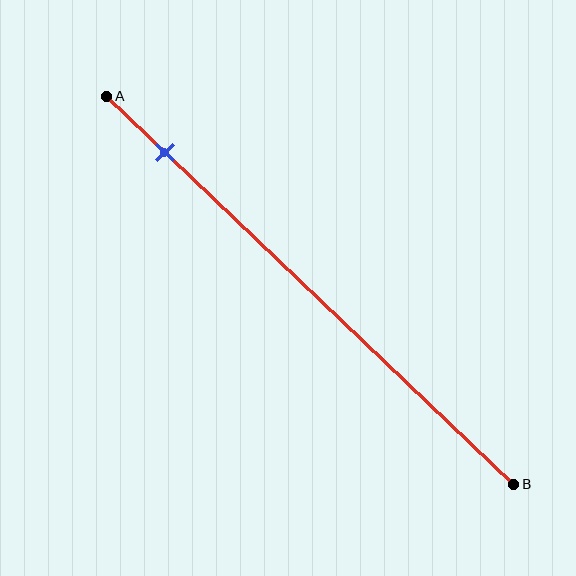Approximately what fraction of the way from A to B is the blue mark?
The blue mark is approximately 15% of the way from A to B.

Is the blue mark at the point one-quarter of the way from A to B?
No, the mark is at about 15% from A, not at the 25% one-quarter point.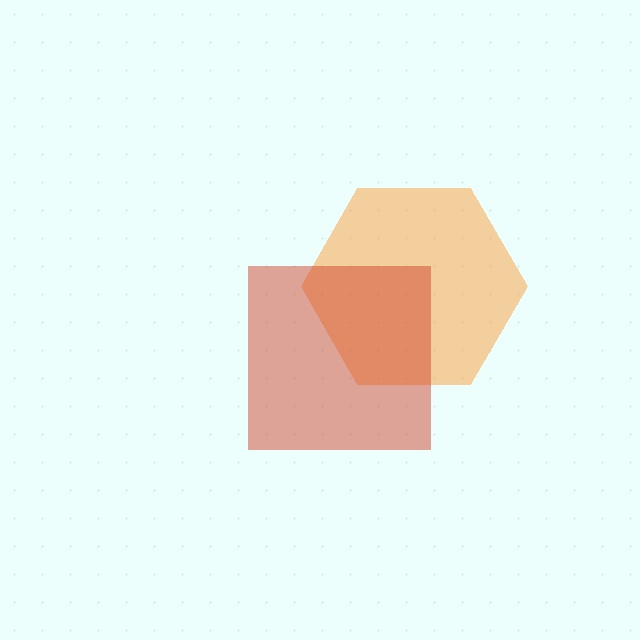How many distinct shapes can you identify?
There are 2 distinct shapes: an orange hexagon, a red square.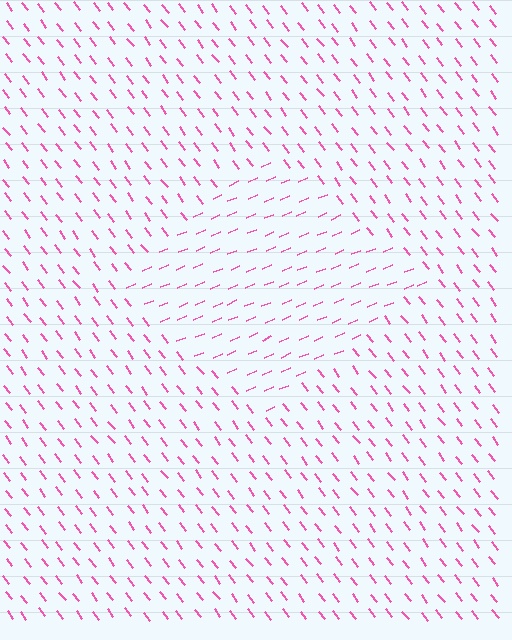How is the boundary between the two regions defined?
The boundary is defined purely by a change in line orientation (approximately 75 degrees difference). All lines are the same color and thickness.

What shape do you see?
I see a diamond.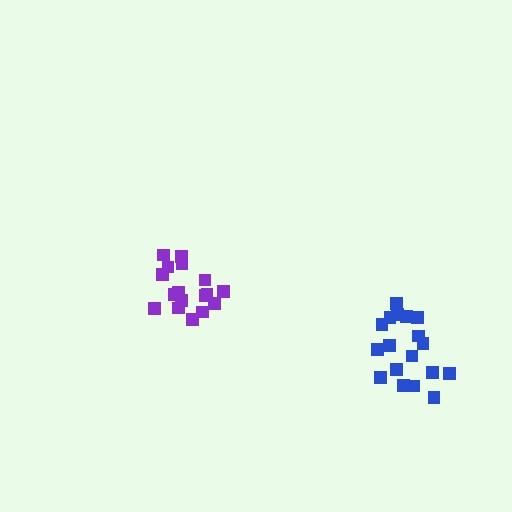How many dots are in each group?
Group 1: 18 dots, Group 2: 17 dots (35 total).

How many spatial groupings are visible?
There are 2 spatial groupings.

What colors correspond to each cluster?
The clusters are colored: blue, purple.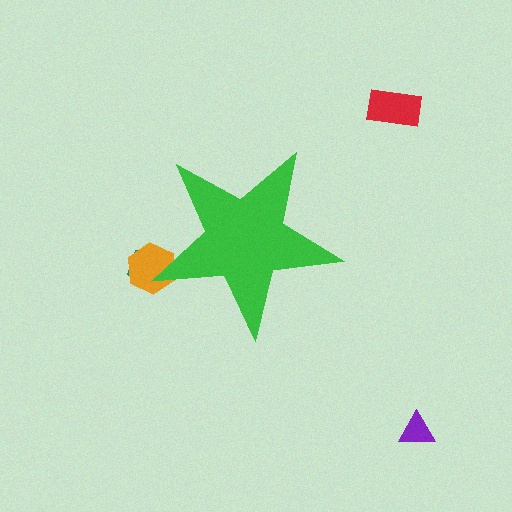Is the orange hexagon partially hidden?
Yes, the orange hexagon is partially hidden behind the green star.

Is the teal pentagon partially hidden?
Yes, the teal pentagon is partially hidden behind the green star.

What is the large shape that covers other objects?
A green star.